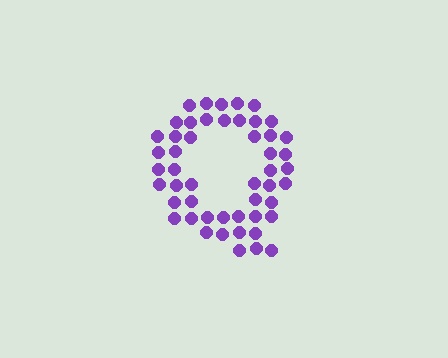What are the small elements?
The small elements are circles.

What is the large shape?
The large shape is the letter Q.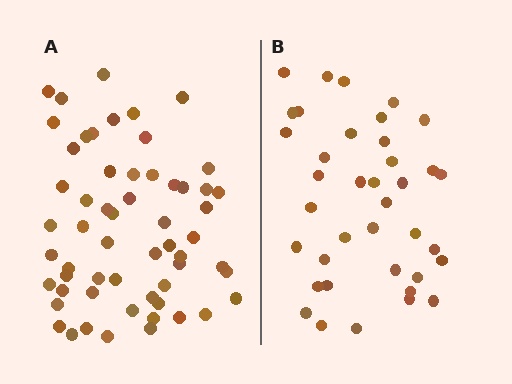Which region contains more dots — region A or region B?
Region A (the left region) has more dots.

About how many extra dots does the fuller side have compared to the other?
Region A has approximately 20 more dots than region B.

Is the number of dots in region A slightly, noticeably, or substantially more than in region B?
Region A has substantially more. The ratio is roughly 1.5 to 1.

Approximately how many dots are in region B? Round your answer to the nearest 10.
About 40 dots. (The exact count is 38, which rounds to 40.)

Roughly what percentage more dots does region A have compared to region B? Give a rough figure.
About 55% more.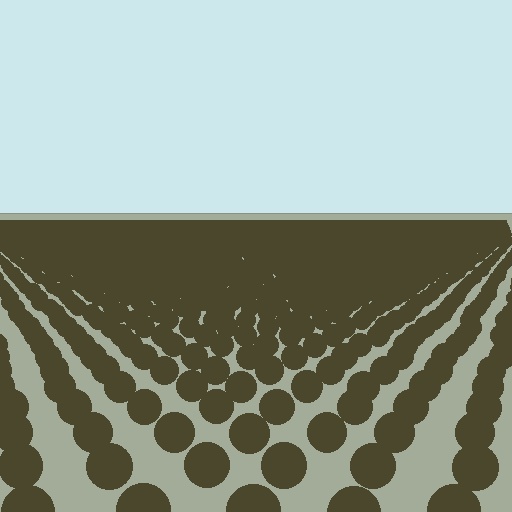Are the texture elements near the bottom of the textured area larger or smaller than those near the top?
Larger. Near the bottom, elements are closer to the viewer and appear at a bigger on-screen size.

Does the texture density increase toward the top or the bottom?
Density increases toward the top.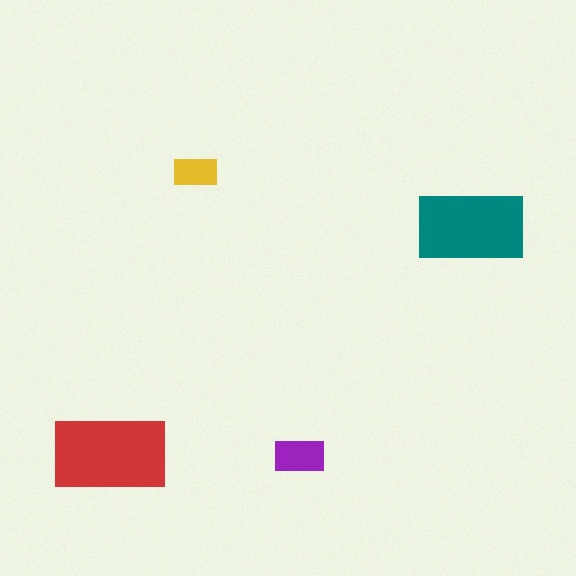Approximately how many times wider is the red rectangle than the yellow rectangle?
About 2.5 times wider.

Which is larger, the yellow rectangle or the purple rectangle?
The purple one.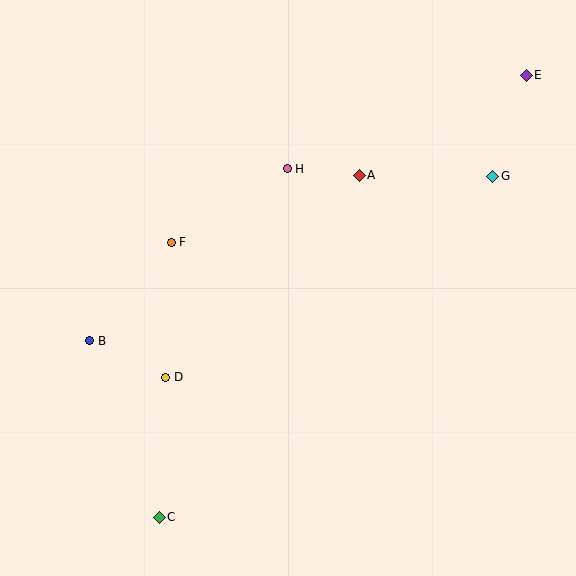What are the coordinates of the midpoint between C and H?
The midpoint between C and H is at (223, 343).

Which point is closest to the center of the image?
Point H at (287, 169) is closest to the center.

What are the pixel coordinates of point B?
Point B is at (90, 341).